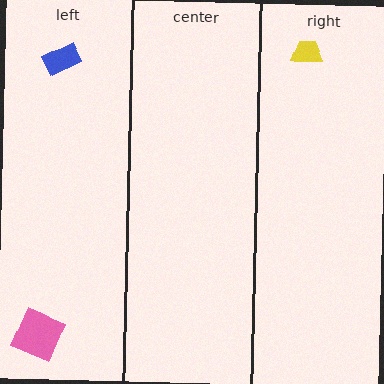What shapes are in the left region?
The blue rectangle, the pink square.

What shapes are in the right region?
The yellow trapezoid.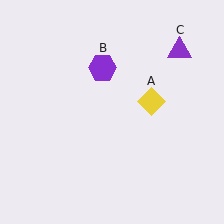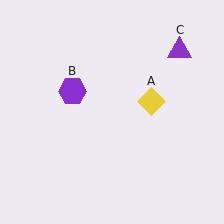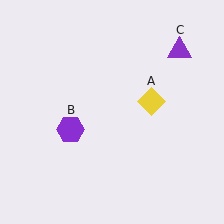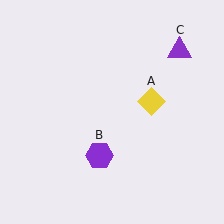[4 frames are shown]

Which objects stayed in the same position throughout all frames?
Yellow diamond (object A) and purple triangle (object C) remained stationary.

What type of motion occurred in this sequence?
The purple hexagon (object B) rotated counterclockwise around the center of the scene.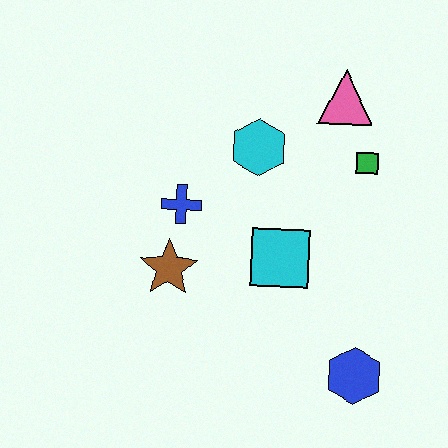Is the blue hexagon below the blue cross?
Yes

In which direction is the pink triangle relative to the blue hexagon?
The pink triangle is above the blue hexagon.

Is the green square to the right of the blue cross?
Yes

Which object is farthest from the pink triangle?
The blue hexagon is farthest from the pink triangle.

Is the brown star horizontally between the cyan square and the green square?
No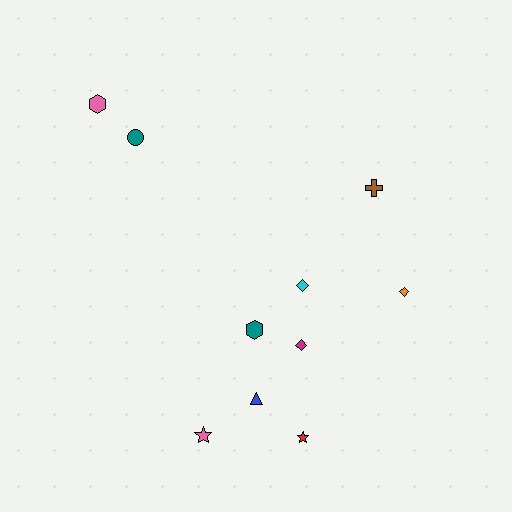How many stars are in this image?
There are 2 stars.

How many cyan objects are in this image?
There is 1 cyan object.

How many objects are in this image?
There are 10 objects.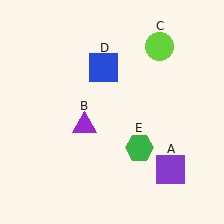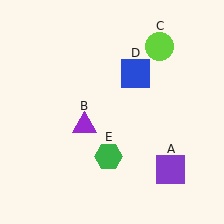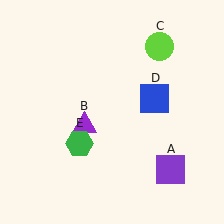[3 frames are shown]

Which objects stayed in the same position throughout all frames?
Purple square (object A) and purple triangle (object B) and lime circle (object C) remained stationary.